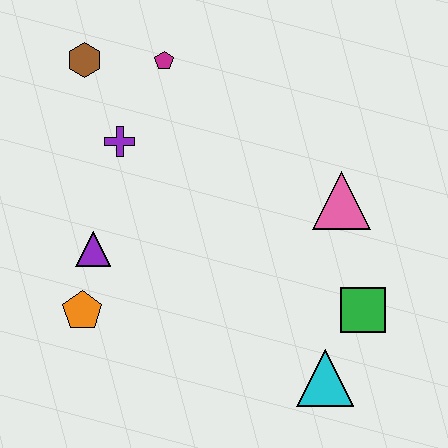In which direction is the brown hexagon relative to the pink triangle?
The brown hexagon is to the left of the pink triangle.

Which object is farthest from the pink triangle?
The brown hexagon is farthest from the pink triangle.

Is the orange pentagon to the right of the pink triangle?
No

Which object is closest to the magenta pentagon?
The brown hexagon is closest to the magenta pentagon.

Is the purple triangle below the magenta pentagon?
Yes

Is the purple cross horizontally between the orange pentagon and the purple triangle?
No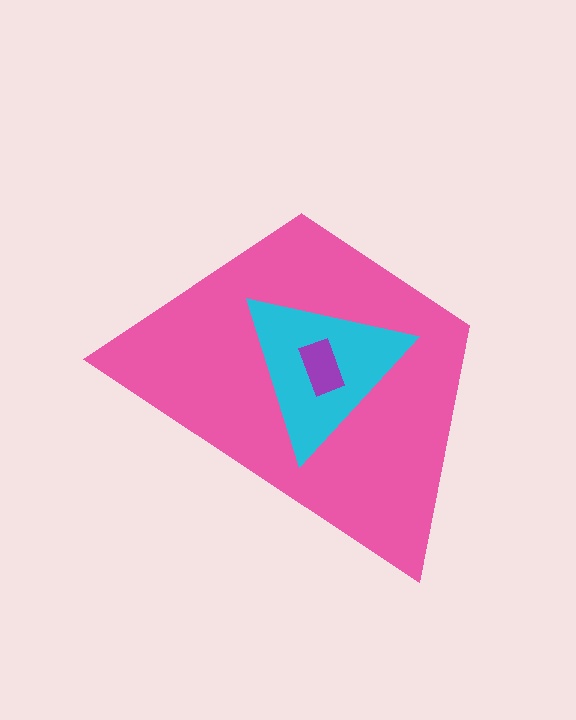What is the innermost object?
The purple rectangle.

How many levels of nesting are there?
3.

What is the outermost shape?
The pink trapezoid.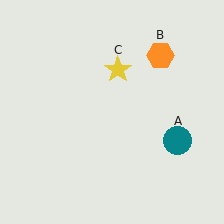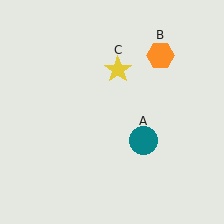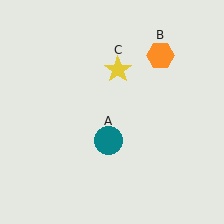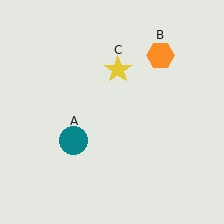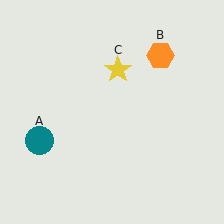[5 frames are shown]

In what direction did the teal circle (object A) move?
The teal circle (object A) moved left.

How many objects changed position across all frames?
1 object changed position: teal circle (object A).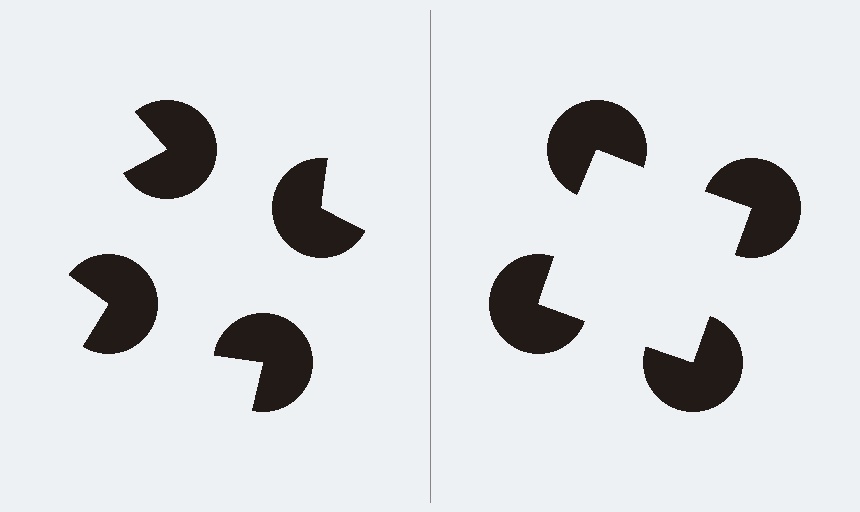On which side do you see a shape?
An illusory square appears on the right side. On the left side the wedge cuts are rotated, so no coherent shape forms.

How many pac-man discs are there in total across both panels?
8 — 4 on each side.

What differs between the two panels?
The pac-man discs are positioned identically on both sides; only the wedge orientations differ. On the right they align to a square; on the left they are misaligned.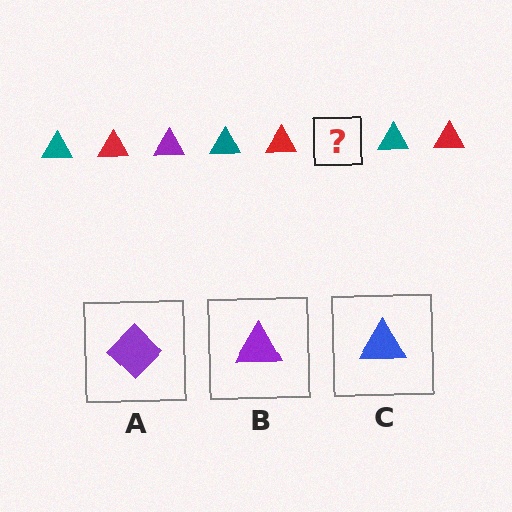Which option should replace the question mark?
Option B.